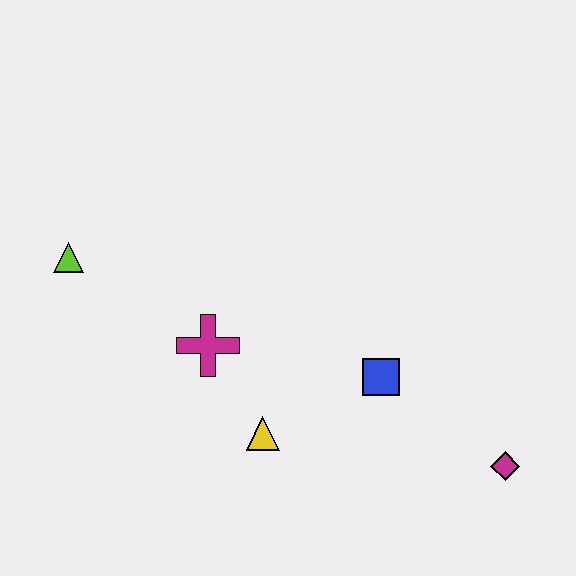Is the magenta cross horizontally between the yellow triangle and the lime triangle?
Yes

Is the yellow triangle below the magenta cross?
Yes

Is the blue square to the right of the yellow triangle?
Yes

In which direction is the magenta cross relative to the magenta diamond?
The magenta cross is to the left of the magenta diamond.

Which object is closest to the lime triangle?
The magenta cross is closest to the lime triangle.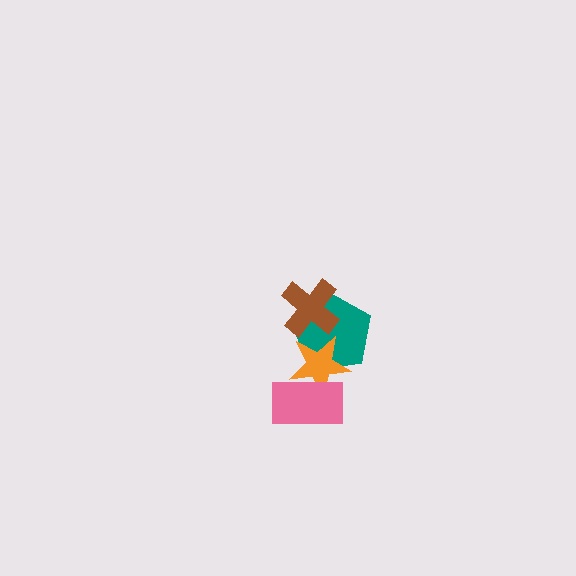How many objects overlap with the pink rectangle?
1 object overlaps with the pink rectangle.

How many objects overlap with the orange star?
2 objects overlap with the orange star.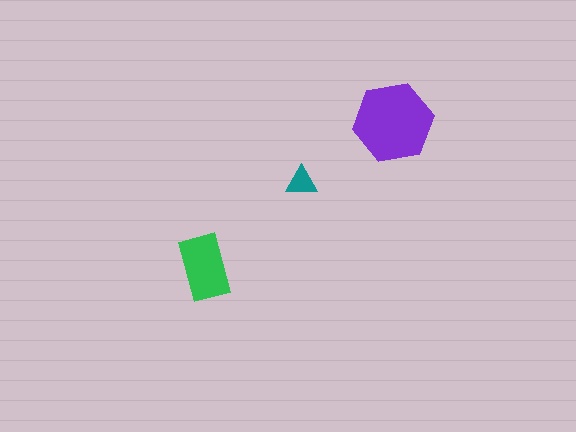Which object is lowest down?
The green rectangle is bottommost.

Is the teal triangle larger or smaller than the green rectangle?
Smaller.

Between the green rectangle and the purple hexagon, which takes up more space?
The purple hexagon.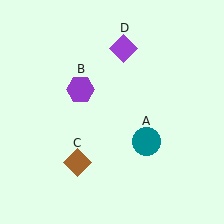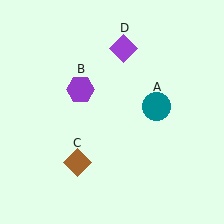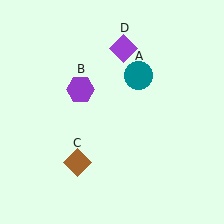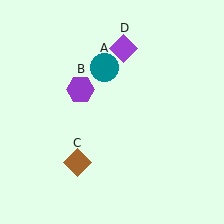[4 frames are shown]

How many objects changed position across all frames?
1 object changed position: teal circle (object A).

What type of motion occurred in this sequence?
The teal circle (object A) rotated counterclockwise around the center of the scene.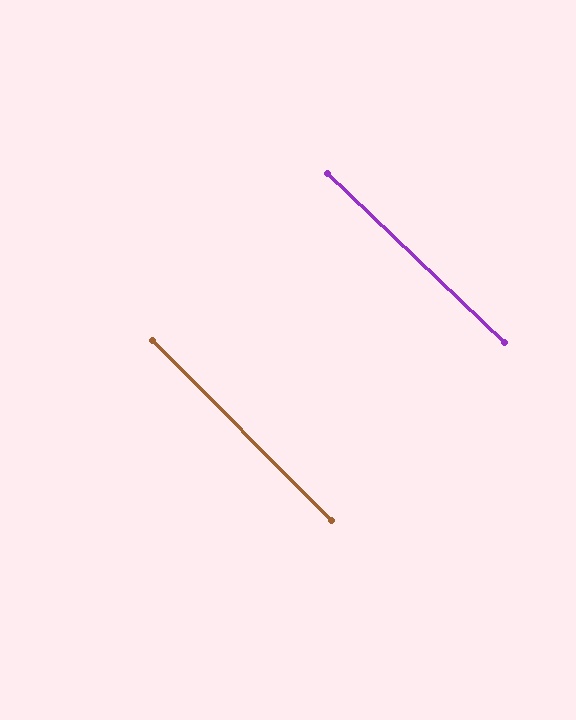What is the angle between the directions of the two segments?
Approximately 2 degrees.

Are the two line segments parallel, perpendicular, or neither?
Parallel — their directions differ by only 1.7°.